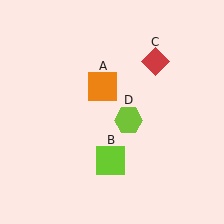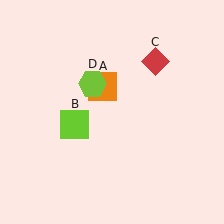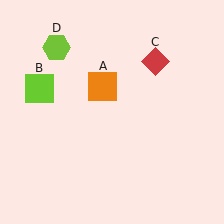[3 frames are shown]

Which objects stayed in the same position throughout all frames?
Orange square (object A) and red diamond (object C) remained stationary.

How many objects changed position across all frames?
2 objects changed position: lime square (object B), lime hexagon (object D).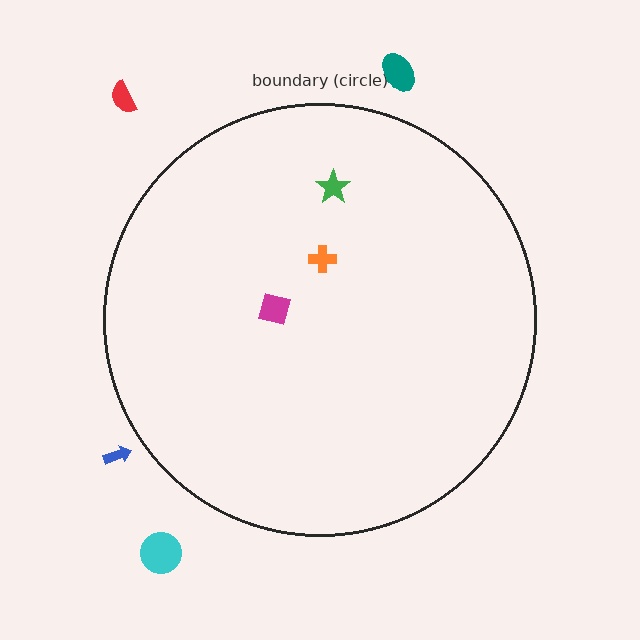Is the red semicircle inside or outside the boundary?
Outside.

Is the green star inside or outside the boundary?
Inside.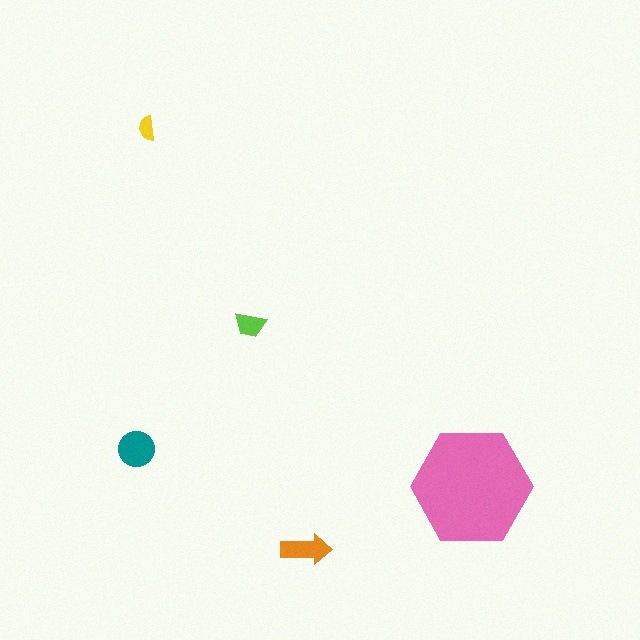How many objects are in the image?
There are 5 objects in the image.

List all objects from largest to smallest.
The pink hexagon, the teal circle, the orange arrow, the lime trapezoid, the yellow semicircle.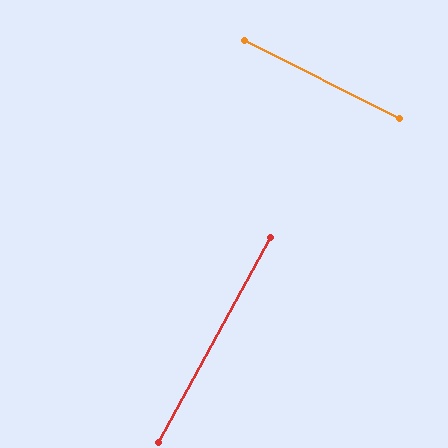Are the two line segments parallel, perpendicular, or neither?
Perpendicular — they meet at approximately 88°.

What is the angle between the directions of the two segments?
Approximately 88 degrees.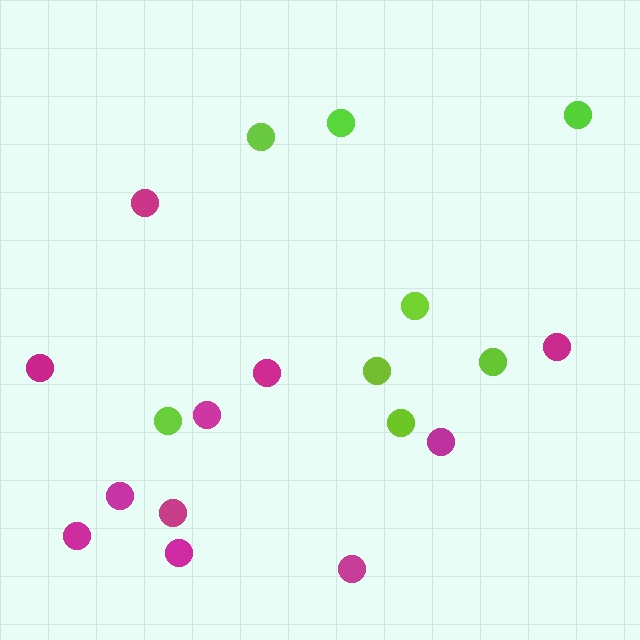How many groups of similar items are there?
There are 2 groups: one group of lime circles (8) and one group of magenta circles (11).